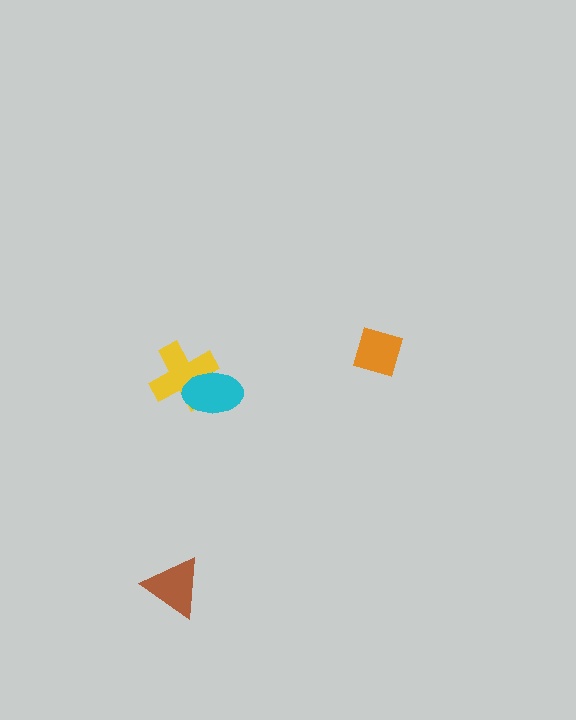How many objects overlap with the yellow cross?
1 object overlaps with the yellow cross.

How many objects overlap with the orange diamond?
0 objects overlap with the orange diamond.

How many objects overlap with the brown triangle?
0 objects overlap with the brown triangle.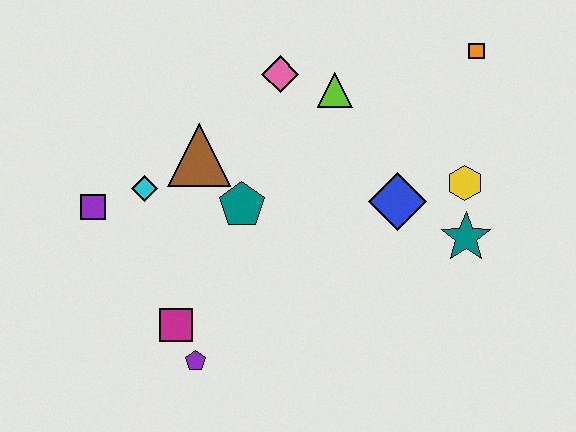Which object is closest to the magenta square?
The purple pentagon is closest to the magenta square.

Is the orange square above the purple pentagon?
Yes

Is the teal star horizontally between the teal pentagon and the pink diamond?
No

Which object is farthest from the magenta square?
The orange square is farthest from the magenta square.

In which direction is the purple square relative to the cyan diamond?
The purple square is to the left of the cyan diamond.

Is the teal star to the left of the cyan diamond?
No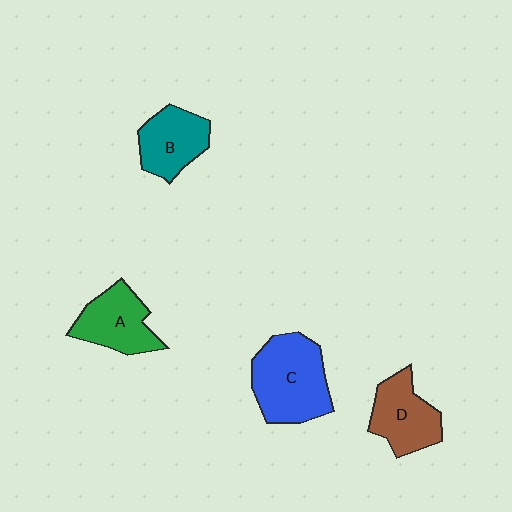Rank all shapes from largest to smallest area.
From largest to smallest: C (blue), D (brown), A (green), B (teal).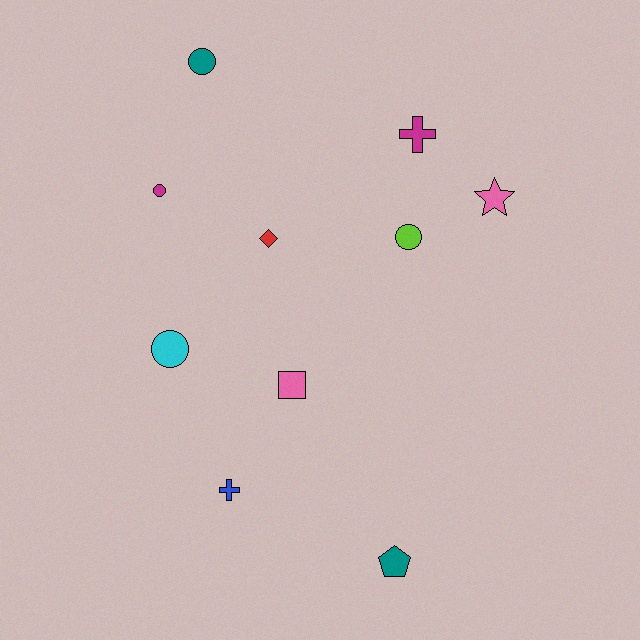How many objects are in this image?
There are 10 objects.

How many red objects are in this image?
There is 1 red object.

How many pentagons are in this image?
There is 1 pentagon.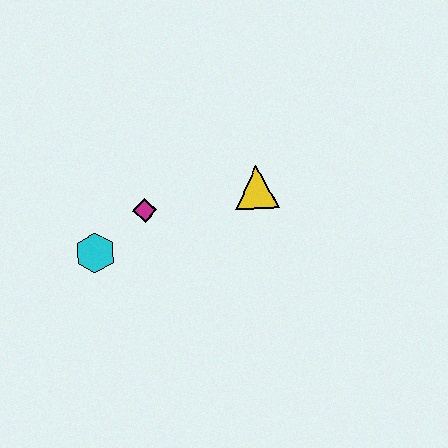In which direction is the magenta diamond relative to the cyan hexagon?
The magenta diamond is to the right of the cyan hexagon.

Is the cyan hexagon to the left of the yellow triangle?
Yes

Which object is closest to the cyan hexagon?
The magenta diamond is closest to the cyan hexagon.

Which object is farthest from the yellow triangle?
The cyan hexagon is farthest from the yellow triangle.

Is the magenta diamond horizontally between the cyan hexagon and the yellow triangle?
Yes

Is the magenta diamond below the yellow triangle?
Yes